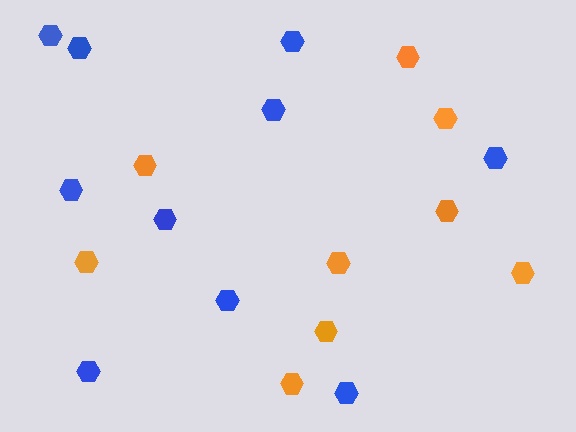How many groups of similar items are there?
There are 2 groups: one group of blue hexagons (10) and one group of orange hexagons (9).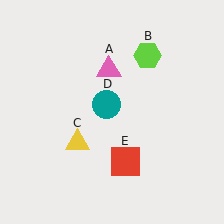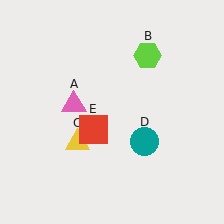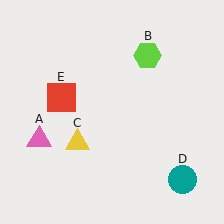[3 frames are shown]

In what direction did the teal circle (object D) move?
The teal circle (object D) moved down and to the right.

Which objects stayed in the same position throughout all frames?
Lime hexagon (object B) and yellow triangle (object C) remained stationary.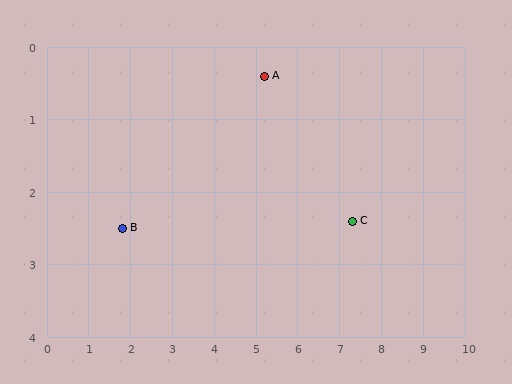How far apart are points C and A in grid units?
Points C and A are about 2.9 grid units apart.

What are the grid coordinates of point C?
Point C is at approximately (7.3, 2.4).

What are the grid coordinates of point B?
Point B is at approximately (1.8, 2.5).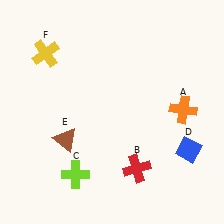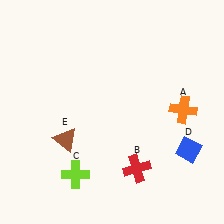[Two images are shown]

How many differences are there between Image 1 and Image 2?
There is 1 difference between the two images.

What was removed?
The yellow cross (F) was removed in Image 2.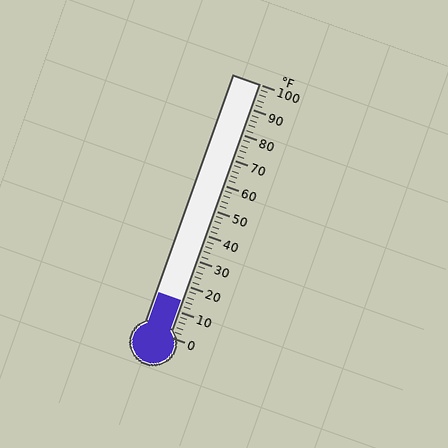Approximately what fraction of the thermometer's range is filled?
The thermometer is filled to approximately 15% of its range.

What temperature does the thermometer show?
The thermometer shows approximately 14°F.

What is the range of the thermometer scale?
The thermometer scale ranges from 0°F to 100°F.